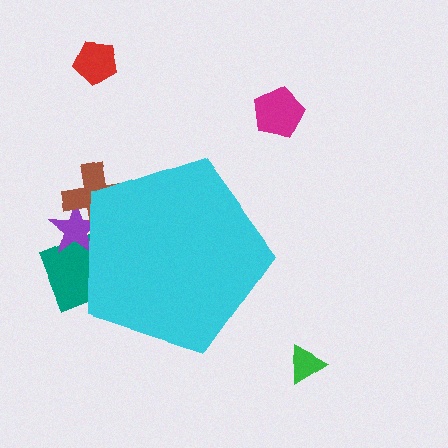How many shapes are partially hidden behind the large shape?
3 shapes are partially hidden.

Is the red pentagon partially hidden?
No, the red pentagon is fully visible.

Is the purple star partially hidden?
Yes, the purple star is partially hidden behind the cyan pentagon.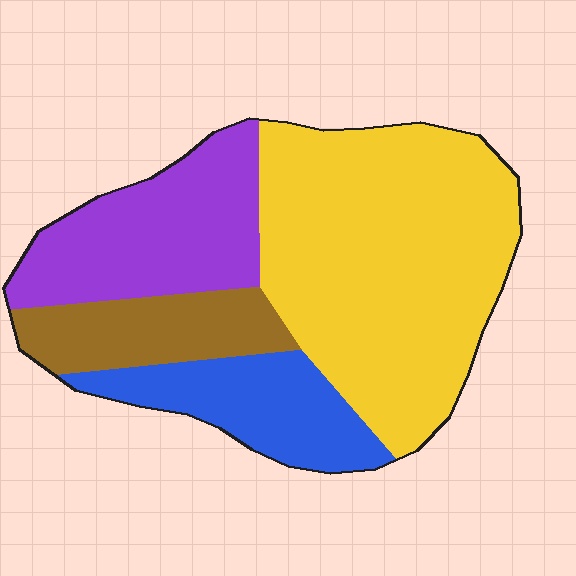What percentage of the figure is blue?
Blue covers roughly 15% of the figure.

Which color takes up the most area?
Yellow, at roughly 50%.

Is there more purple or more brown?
Purple.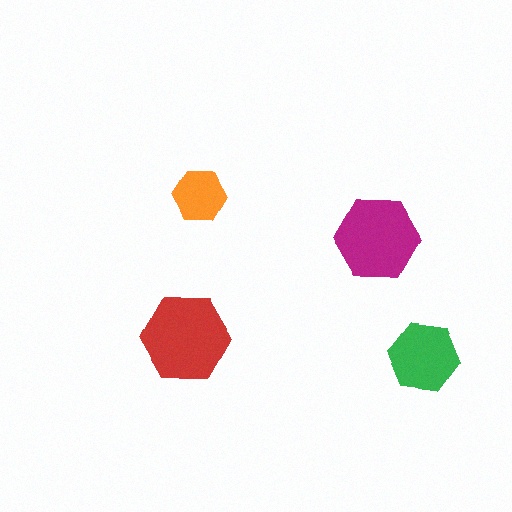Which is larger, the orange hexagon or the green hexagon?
The green one.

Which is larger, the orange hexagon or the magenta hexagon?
The magenta one.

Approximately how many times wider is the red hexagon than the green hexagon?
About 1.5 times wider.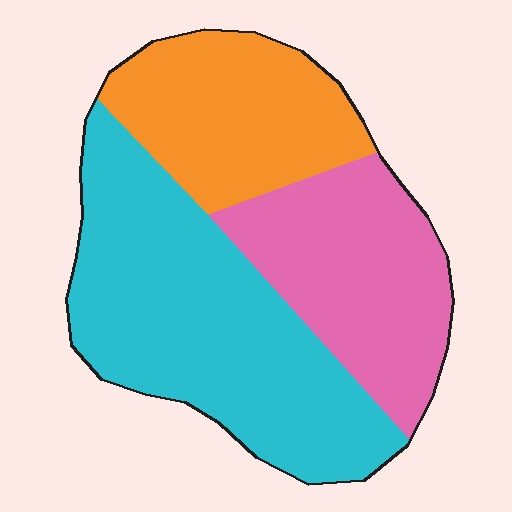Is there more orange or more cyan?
Cyan.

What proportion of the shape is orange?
Orange covers around 25% of the shape.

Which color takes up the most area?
Cyan, at roughly 45%.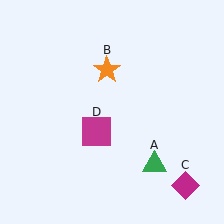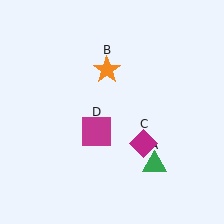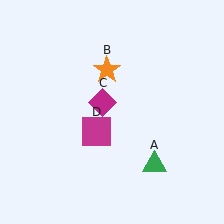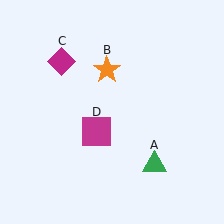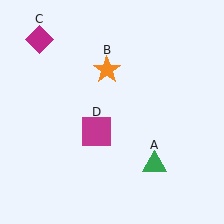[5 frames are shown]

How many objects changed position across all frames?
1 object changed position: magenta diamond (object C).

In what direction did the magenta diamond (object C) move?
The magenta diamond (object C) moved up and to the left.